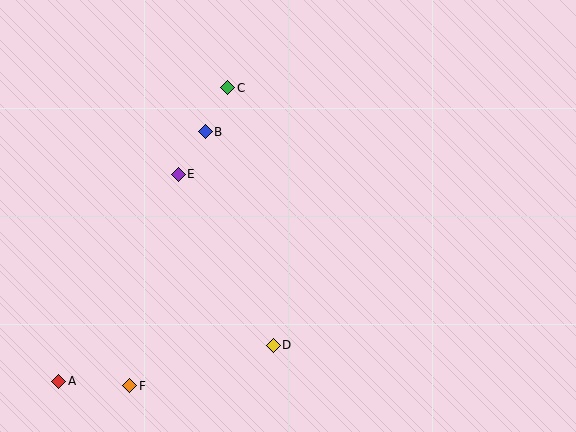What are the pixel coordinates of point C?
Point C is at (228, 88).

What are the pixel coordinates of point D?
Point D is at (273, 345).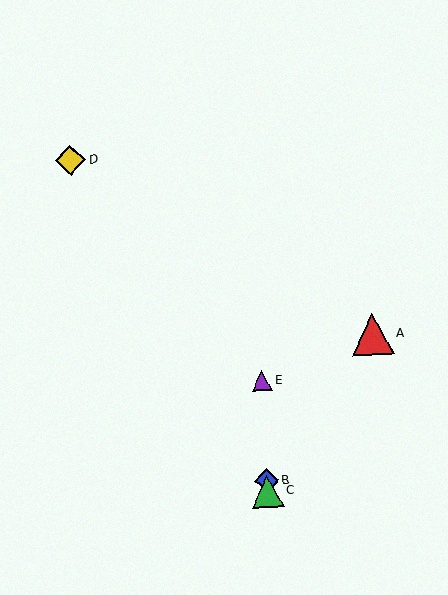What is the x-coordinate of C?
Object C is at x≈267.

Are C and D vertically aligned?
No, C is at x≈267 and D is at x≈70.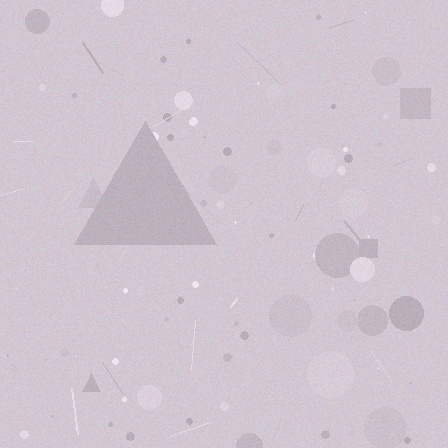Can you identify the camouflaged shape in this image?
The camouflaged shape is a triangle.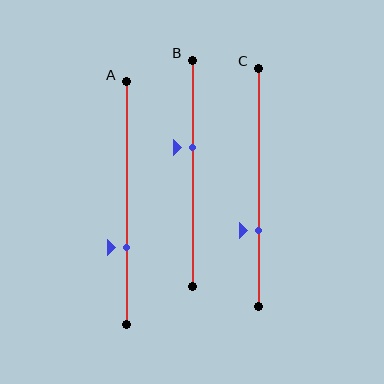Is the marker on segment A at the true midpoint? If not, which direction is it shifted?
No, the marker on segment A is shifted downward by about 19% of the segment length.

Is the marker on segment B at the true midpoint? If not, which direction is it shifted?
No, the marker on segment B is shifted upward by about 11% of the segment length.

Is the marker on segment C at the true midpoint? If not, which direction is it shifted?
No, the marker on segment C is shifted downward by about 18% of the segment length.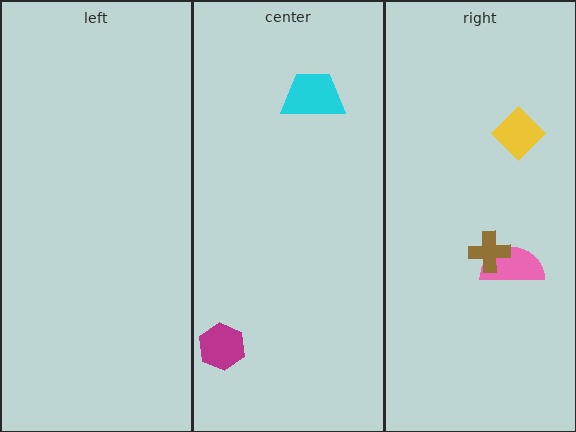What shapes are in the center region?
The magenta hexagon, the cyan trapezoid.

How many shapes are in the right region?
3.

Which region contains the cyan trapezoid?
The center region.